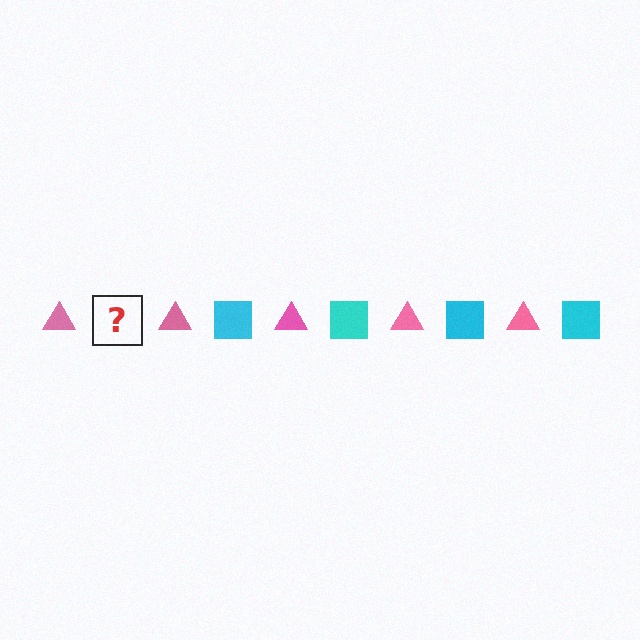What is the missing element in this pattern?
The missing element is a cyan square.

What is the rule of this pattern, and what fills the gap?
The rule is that the pattern alternates between pink triangle and cyan square. The gap should be filled with a cyan square.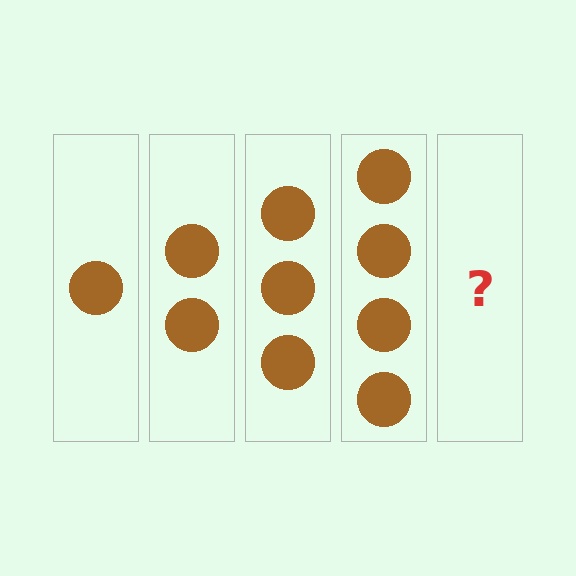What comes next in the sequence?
The next element should be 5 circles.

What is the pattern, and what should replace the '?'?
The pattern is that each step adds one more circle. The '?' should be 5 circles.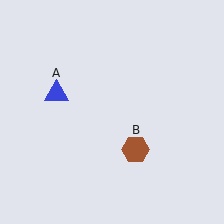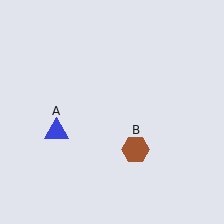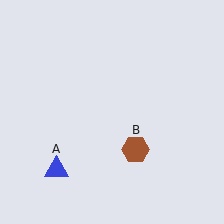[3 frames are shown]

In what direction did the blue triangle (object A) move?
The blue triangle (object A) moved down.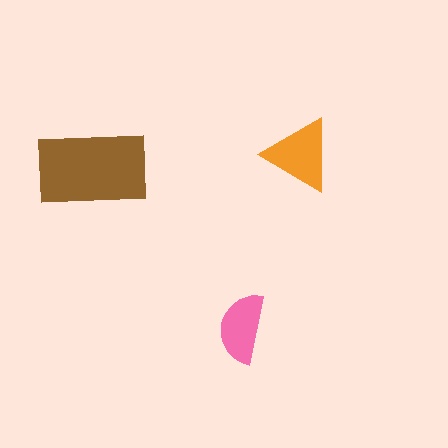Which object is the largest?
The brown rectangle.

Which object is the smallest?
The pink semicircle.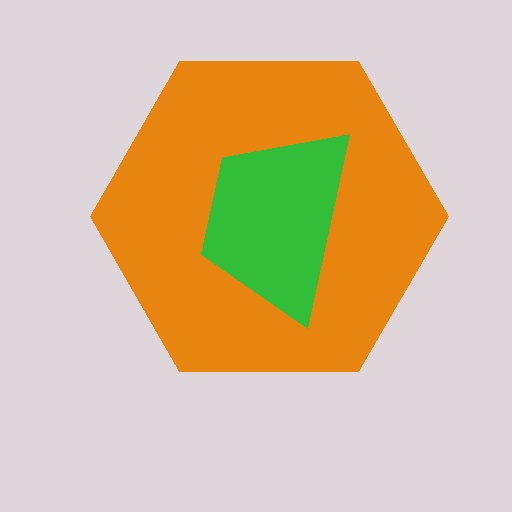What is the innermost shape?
The green trapezoid.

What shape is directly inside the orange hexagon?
The green trapezoid.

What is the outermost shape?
The orange hexagon.